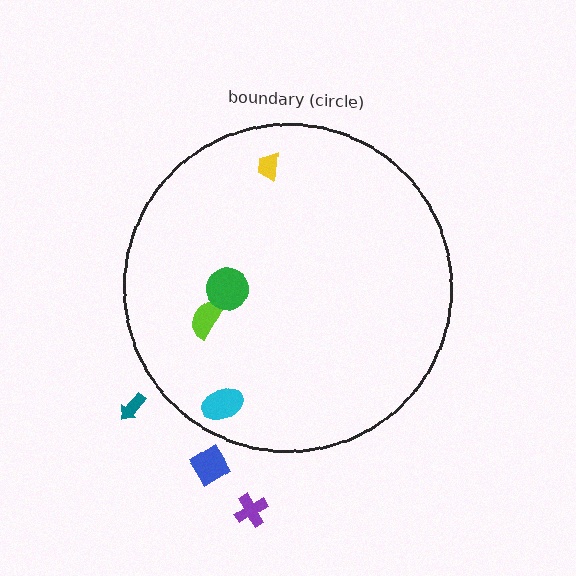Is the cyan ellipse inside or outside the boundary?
Inside.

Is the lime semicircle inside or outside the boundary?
Inside.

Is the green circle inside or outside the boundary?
Inside.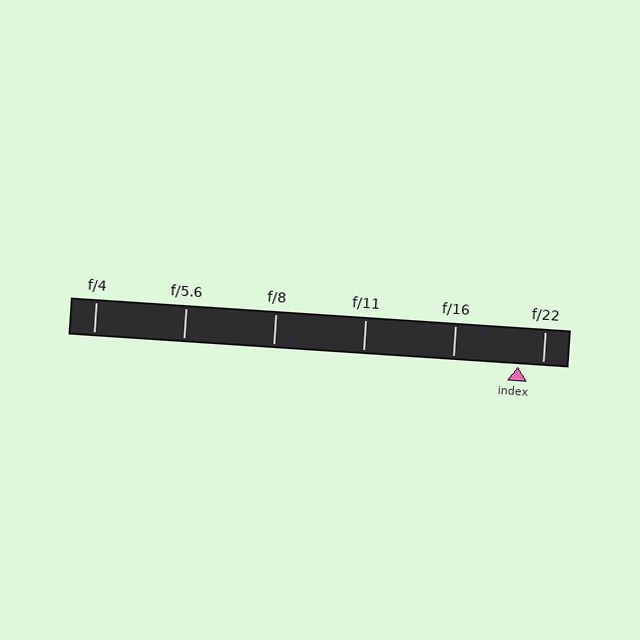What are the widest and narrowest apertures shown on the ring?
The widest aperture shown is f/4 and the narrowest is f/22.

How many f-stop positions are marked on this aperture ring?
There are 6 f-stop positions marked.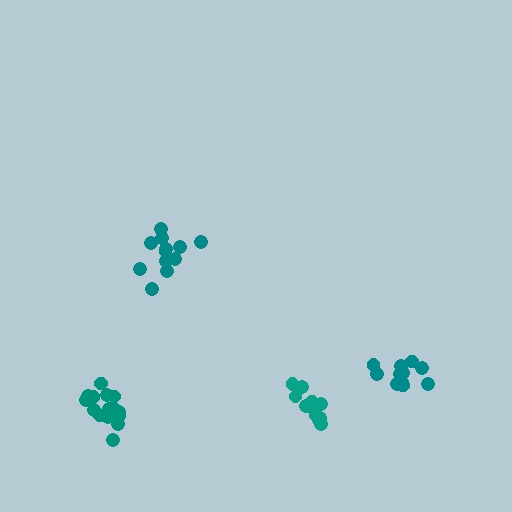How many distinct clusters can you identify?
There are 4 distinct clusters.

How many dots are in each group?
Group 1: 16 dots, Group 2: 11 dots, Group 3: 12 dots, Group 4: 11 dots (50 total).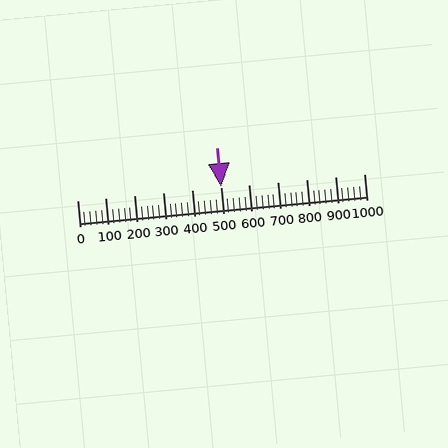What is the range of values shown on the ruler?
The ruler shows values from 0 to 1000.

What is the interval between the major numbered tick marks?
The major tick marks are spaced 100 units apart.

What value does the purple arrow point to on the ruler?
The purple arrow points to approximately 500.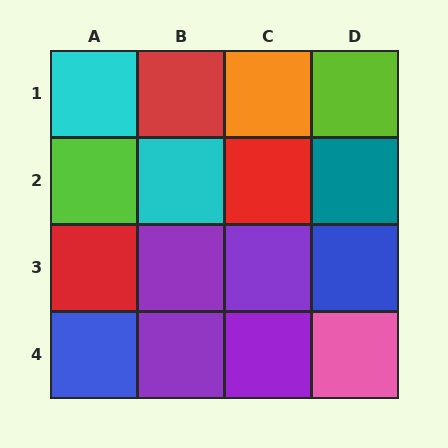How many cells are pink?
1 cell is pink.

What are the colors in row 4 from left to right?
Blue, purple, purple, pink.